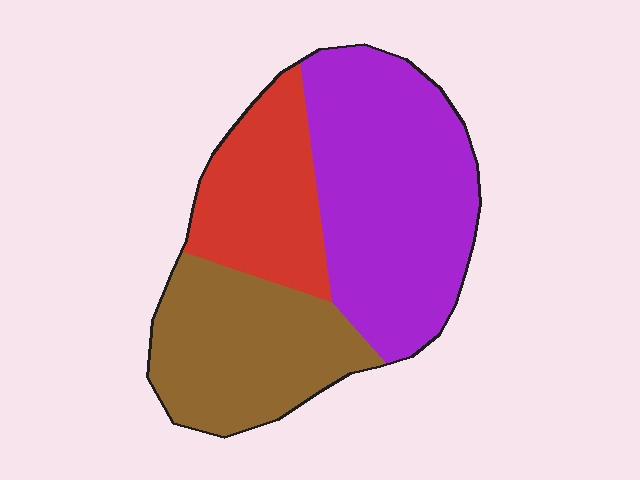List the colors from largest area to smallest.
From largest to smallest: purple, brown, red.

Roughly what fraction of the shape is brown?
Brown covers 31% of the shape.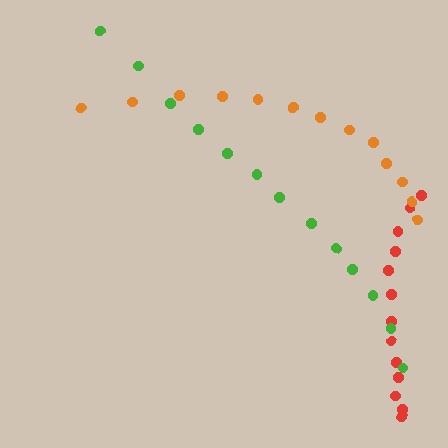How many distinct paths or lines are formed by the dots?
There are 3 distinct paths.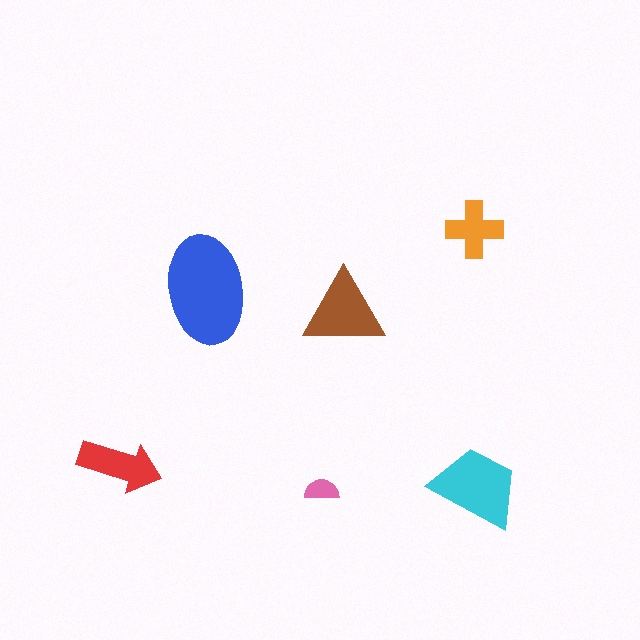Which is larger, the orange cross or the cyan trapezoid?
The cyan trapezoid.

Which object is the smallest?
The pink semicircle.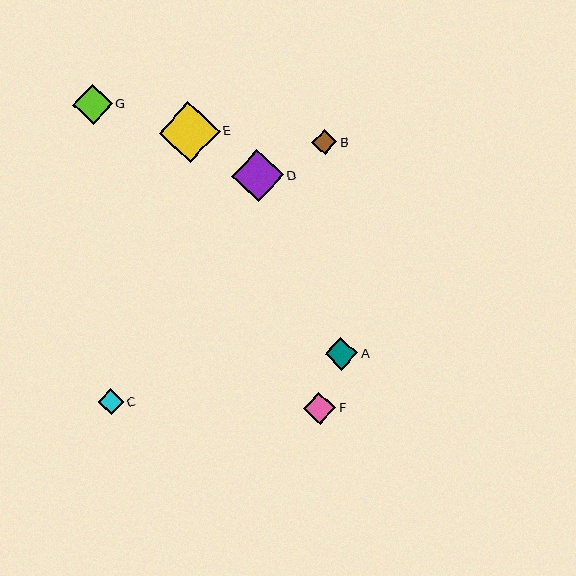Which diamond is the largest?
Diamond E is the largest with a size of approximately 61 pixels.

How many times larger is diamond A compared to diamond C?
Diamond A is approximately 1.3 times the size of diamond C.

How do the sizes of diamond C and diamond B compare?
Diamond C and diamond B are approximately the same size.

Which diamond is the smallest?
Diamond B is the smallest with a size of approximately 25 pixels.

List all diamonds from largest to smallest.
From largest to smallest: E, D, G, A, F, C, B.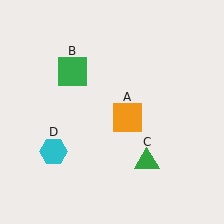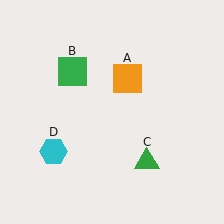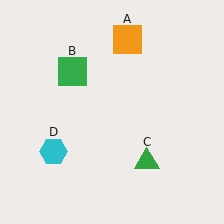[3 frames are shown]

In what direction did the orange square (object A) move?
The orange square (object A) moved up.